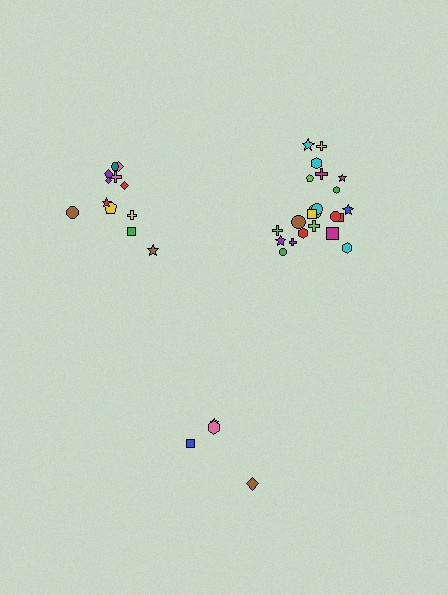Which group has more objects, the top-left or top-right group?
The top-right group.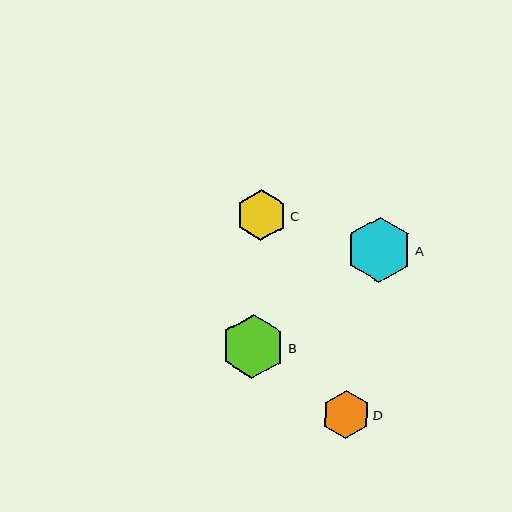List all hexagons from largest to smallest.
From largest to smallest: A, B, C, D.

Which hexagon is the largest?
Hexagon A is the largest with a size of approximately 66 pixels.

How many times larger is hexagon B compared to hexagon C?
Hexagon B is approximately 1.3 times the size of hexagon C.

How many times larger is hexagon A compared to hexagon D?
Hexagon A is approximately 1.4 times the size of hexagon D.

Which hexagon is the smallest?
Hexagon D is the smallest with a size of approximately 48 pixels.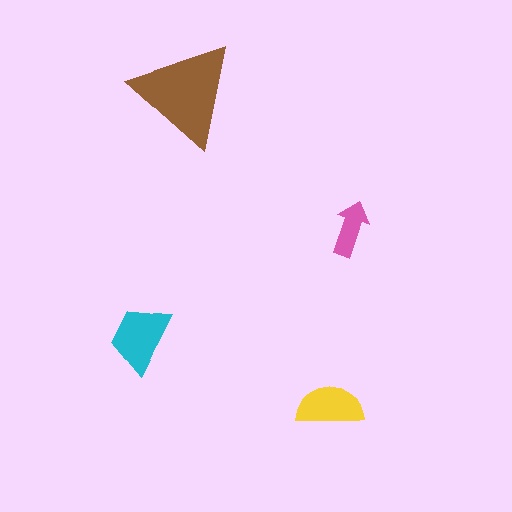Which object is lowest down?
The yellow semicircle is bottommost.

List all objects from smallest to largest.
The pink arrow, the yellow semicircle, the cyan trapezoid, the brown triangle.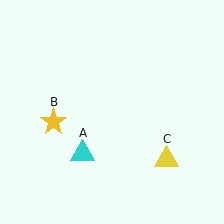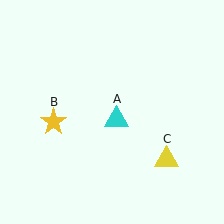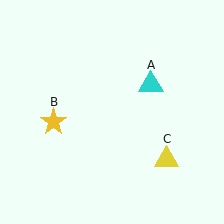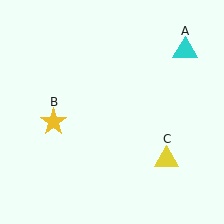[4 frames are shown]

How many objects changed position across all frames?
1 object changed position: cyan triangle (object A).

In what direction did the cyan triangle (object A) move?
The cyan triangle (object A) moved up and to the right.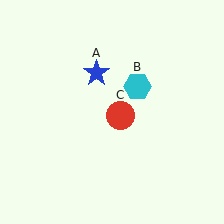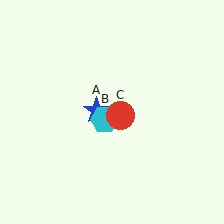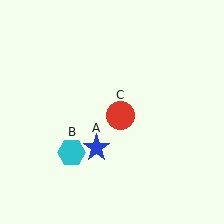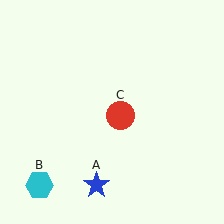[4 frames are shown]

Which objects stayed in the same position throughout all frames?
Red circle (object C) remained stationary.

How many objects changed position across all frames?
2 objects changed position: blue star (object A), cyan hexagon (object B).